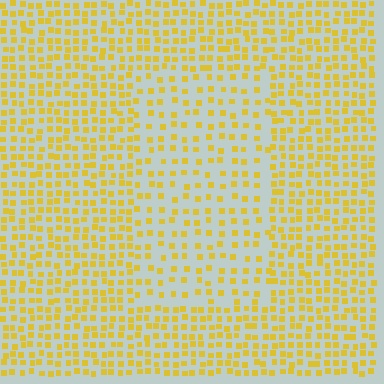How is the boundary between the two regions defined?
The boundary is defined by a change in element density (approximately 1.8x ratio). All elements are the same color, size, and shape.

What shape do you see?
I see a rectangle.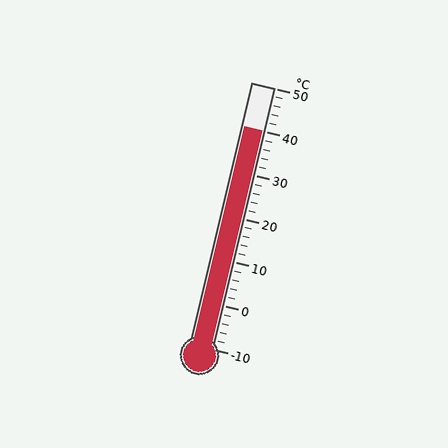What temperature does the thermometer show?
The thermometer shows approximately 40°C.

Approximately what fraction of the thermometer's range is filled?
The thermometer is filled to approximately 85% of its range.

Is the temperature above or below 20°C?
The temperature is above 20°C.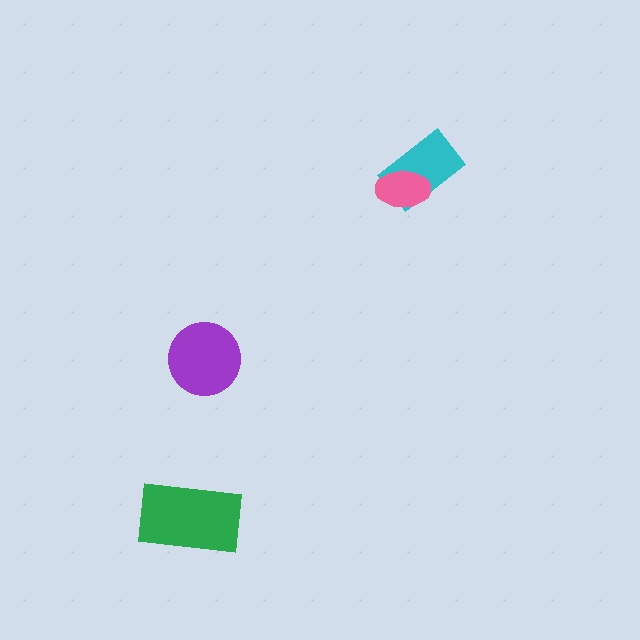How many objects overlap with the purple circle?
0 objects overlap with the purple circle.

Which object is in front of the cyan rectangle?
The pink ellipse is in front of the cyan rectangle.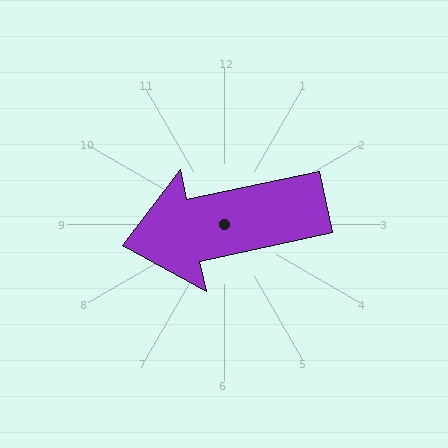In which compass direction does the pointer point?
West.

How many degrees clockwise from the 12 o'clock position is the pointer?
Approximately 258 degrees.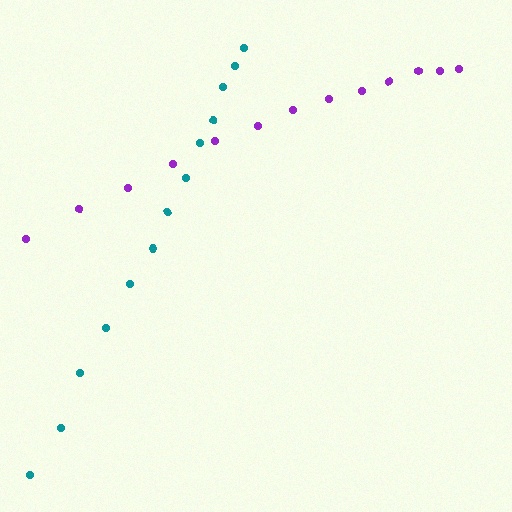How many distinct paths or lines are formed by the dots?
There are 2 distinct paths.